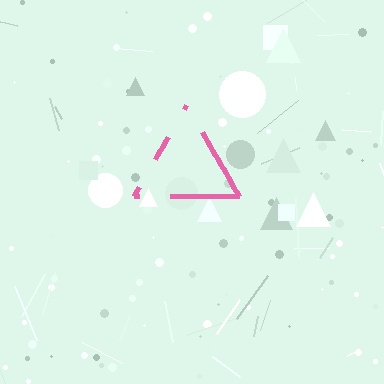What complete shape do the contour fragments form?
The contour fragments form a triangle.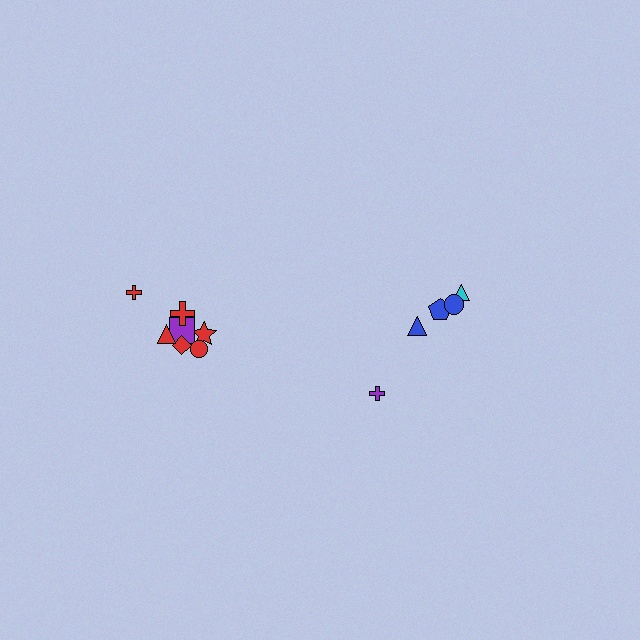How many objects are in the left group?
There are 7 objects.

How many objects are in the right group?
There are 5 objects.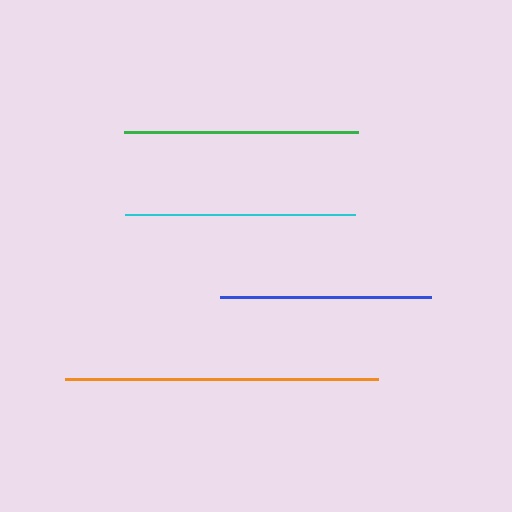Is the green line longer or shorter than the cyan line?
The green line is longer than the cyan line.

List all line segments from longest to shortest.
From longest to shortest: orange, green, cyan, blue.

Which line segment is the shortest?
The blue line is the shortest at approximately 211 pixels.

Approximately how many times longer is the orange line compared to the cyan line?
The orange line is approximately 1.4 times the length of the cyan line.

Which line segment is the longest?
The orange line is the longest at approximately 313 pixels.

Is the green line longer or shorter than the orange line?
The orange line is longer than the green line.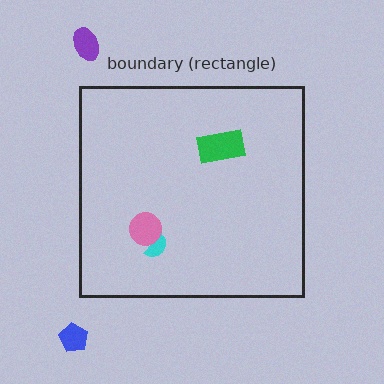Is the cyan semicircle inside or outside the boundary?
Inside.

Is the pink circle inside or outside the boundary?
Inside.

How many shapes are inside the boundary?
3 inside, 2 outside.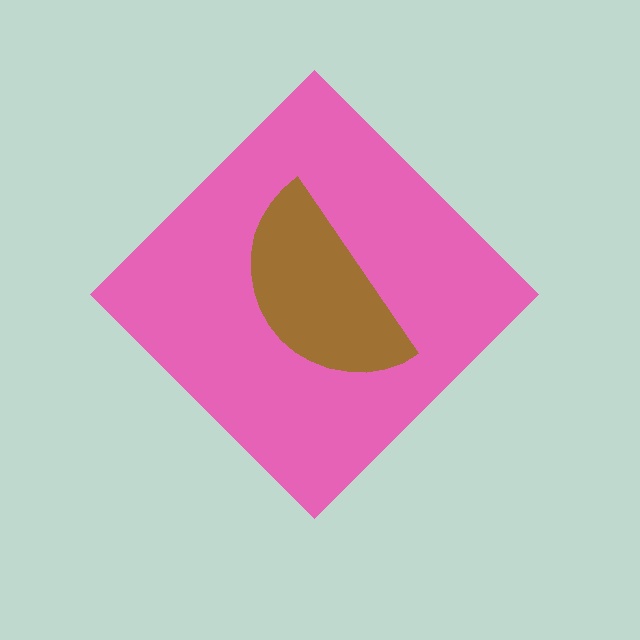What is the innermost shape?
The brown semicircle.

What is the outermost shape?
The pink diamond.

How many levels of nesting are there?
2.